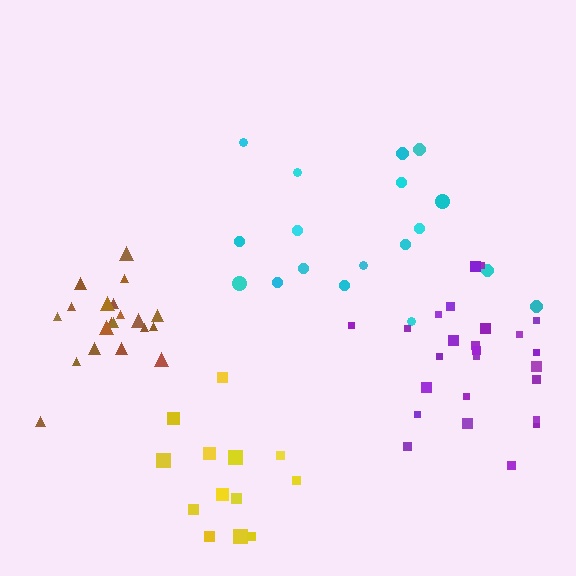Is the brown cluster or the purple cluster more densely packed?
Brown.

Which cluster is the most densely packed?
Brown.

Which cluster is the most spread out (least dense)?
Cyan.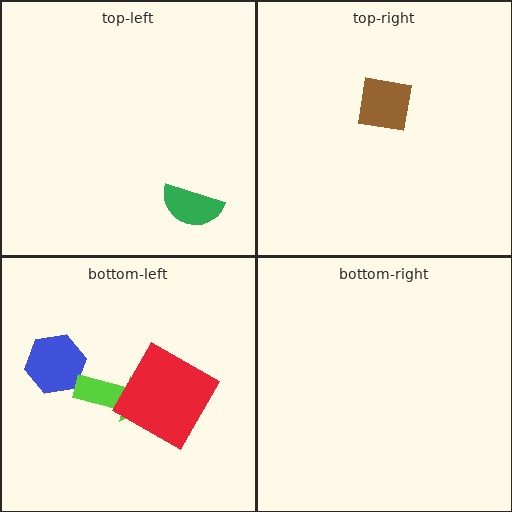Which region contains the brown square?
The top-right region.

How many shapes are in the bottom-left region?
3.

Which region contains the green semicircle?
The top-left region.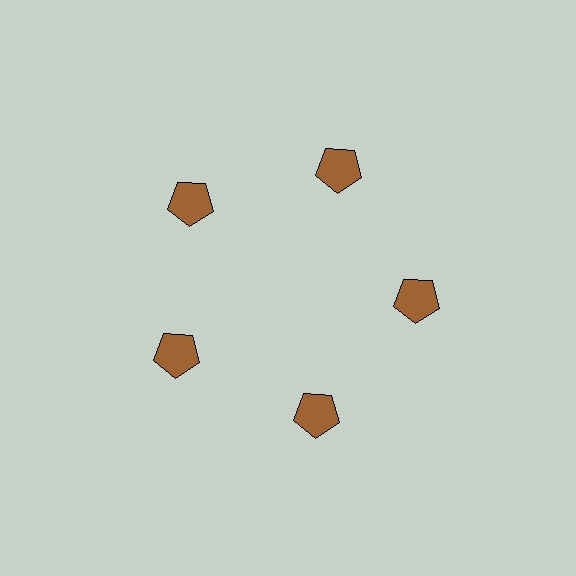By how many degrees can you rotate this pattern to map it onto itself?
The pattern maps onto itself every 72 degrees of rotation.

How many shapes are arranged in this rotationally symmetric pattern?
There are 5 shapes, arranged in 5 groups of 1.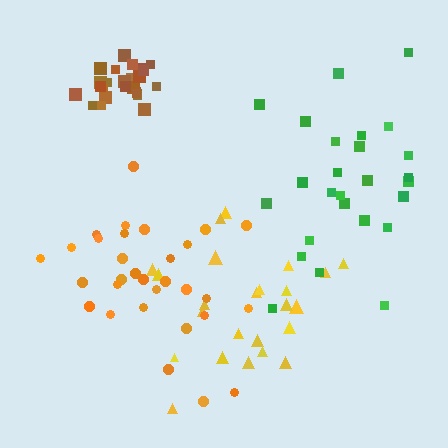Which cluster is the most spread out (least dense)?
Green.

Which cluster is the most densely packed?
Brown.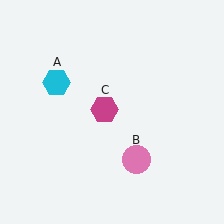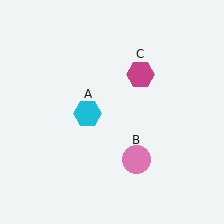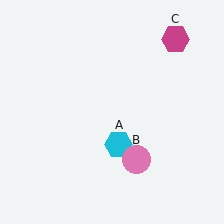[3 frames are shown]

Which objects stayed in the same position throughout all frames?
Pink circle (object B) remained stationary.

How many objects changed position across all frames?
2 objects changed position: cyan hexagon (object A), magenta hexagon (object C).